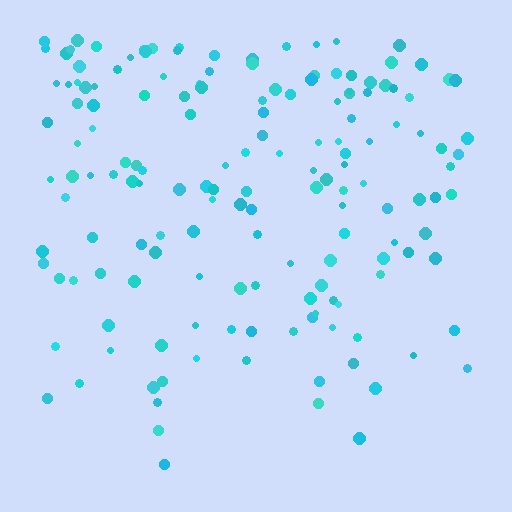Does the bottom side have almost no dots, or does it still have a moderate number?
Still a moderate number, just noticeably fewer than the top.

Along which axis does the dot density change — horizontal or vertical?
Vertical.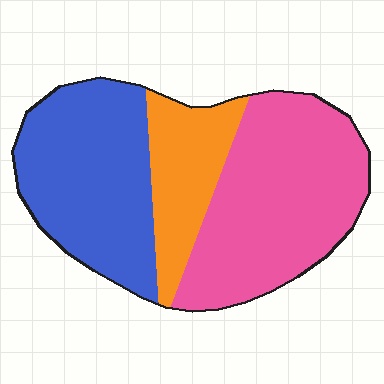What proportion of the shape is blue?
Blue covers about 35% of the shape.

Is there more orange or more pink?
Pink.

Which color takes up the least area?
Orange, at roughly 20%.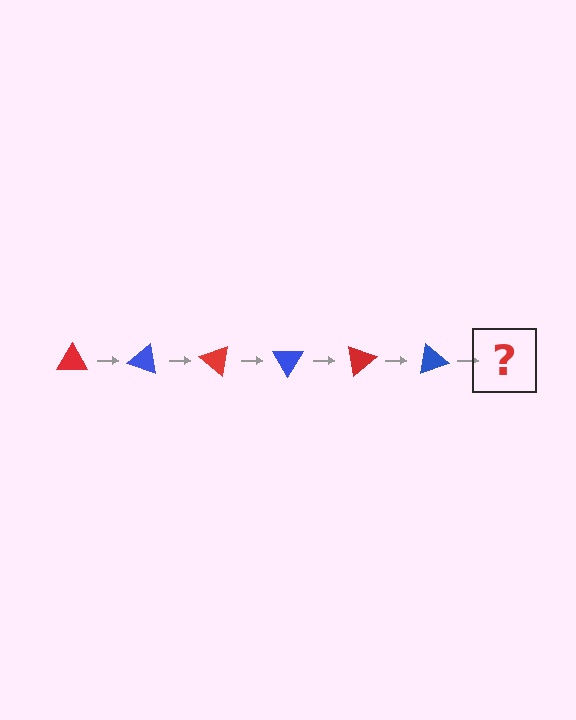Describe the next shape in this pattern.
It should be a red triangle, rotated 120 degrees from the start.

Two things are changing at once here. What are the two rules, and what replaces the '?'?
The two rules are that it rotates 20 degrees each step and the color cycles through red and blue. The '?' should be a red triangle, rotated 120 degrees from the start.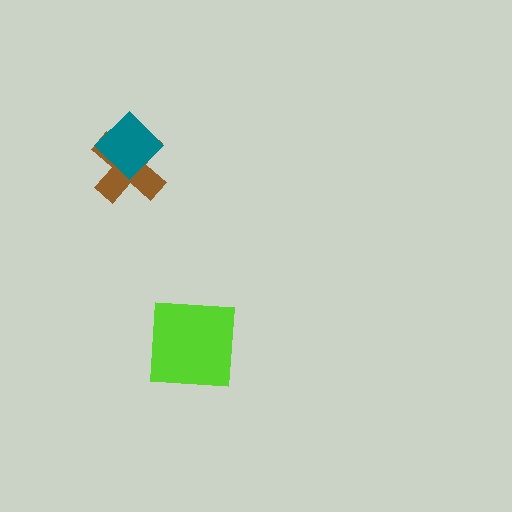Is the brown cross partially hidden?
Yes, it is partially covered by another shape.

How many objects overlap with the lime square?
0 objects overlap with the lime square.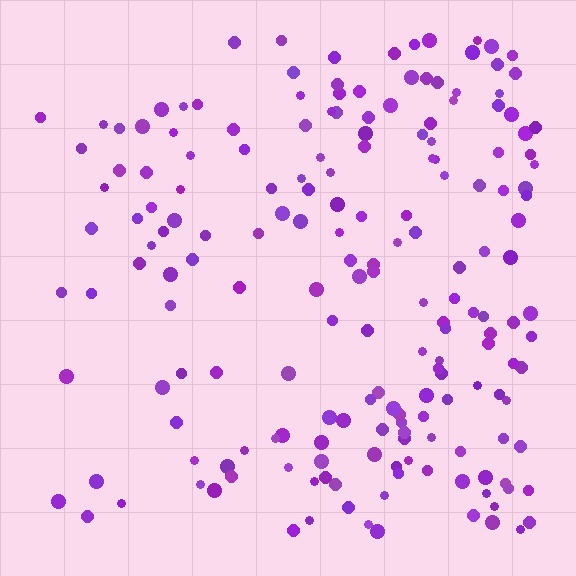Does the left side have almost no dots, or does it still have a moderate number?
Still a moderate number, just noticeably fewer than the right.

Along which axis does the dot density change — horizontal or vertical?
Horizontal.